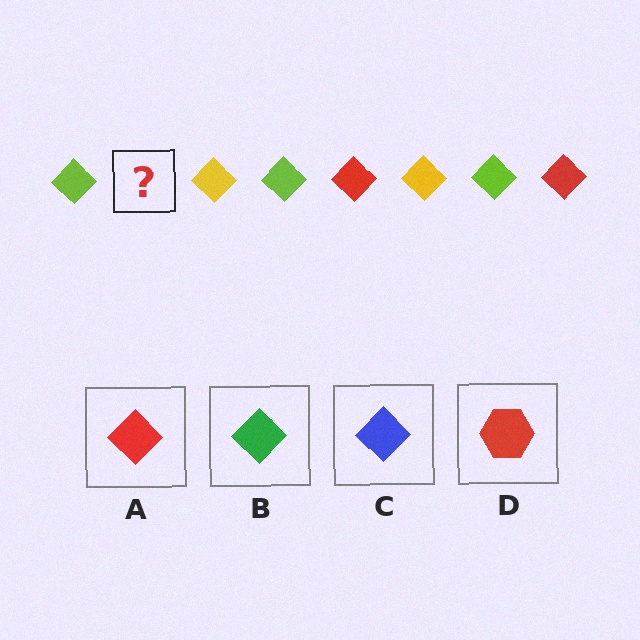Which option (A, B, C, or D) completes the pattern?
A.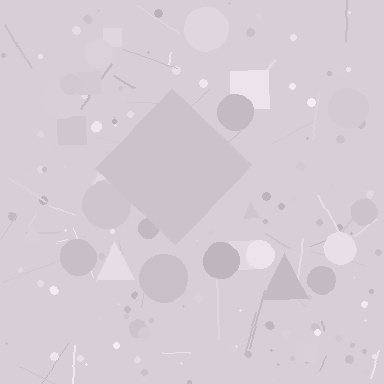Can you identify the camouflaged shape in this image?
The camouflaged shape is a diamond.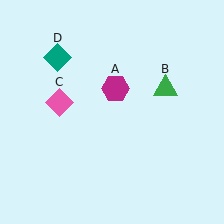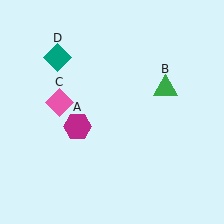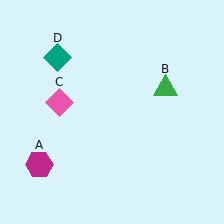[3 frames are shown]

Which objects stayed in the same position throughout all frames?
Green triangle (object B) and pink diamond (object C) and teal diamond (object D) remained stationary.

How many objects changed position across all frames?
1 object changed position: magenta hexagon (object A).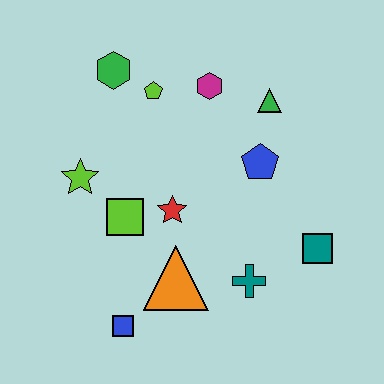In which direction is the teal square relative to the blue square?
The teal square is to the right of the blue square.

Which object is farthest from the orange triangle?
The green hexagon is farthest from the orange triangle.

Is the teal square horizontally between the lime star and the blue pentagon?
No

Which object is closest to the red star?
The lime square is closest to the red star.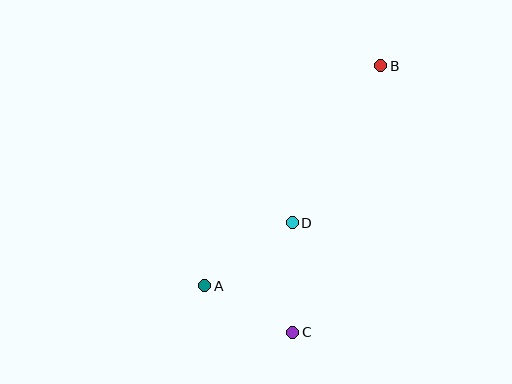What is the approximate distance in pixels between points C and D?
The distance between C and D is approximately 110 pixels.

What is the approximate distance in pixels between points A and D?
The distance between A and D is approximately 108 pixels.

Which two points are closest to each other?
Points A and C are closest to each other.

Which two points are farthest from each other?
Points A and B are farthest from each other.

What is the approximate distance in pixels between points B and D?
The distance between B and D is approximately 180 pixels.